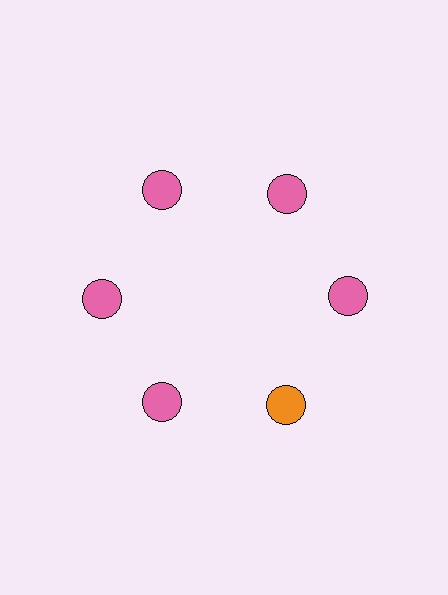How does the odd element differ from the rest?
It has a different color: orange instead of pink.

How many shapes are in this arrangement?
There are 6 shapes arranged in a ring pattern.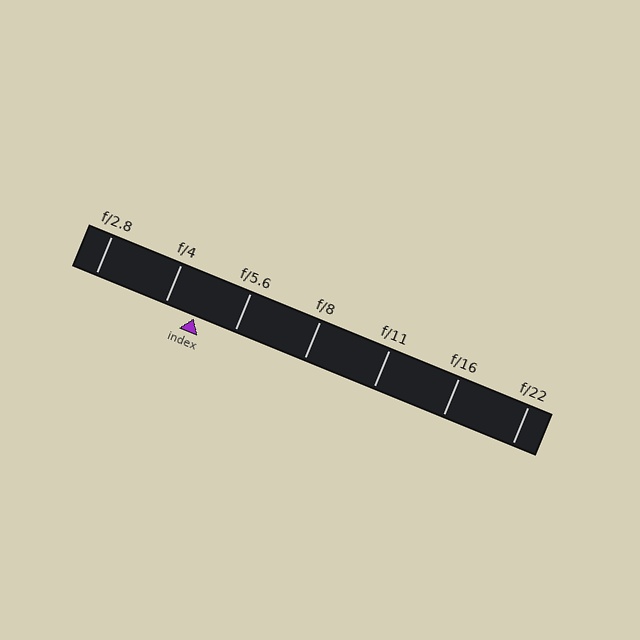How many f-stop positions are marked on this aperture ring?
There are 7 f-stop positions marked.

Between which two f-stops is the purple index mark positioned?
The index mark is between f/4 and f/5.6.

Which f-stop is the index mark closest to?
The index mark is closest to f/4.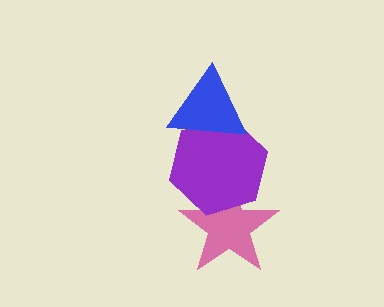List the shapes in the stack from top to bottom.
From top to bottom: the blue triangle, the purple hexagon, the pink star.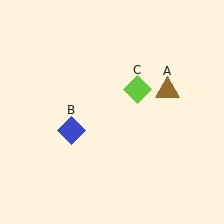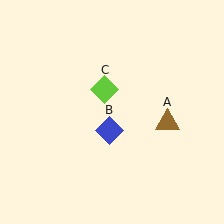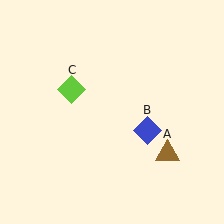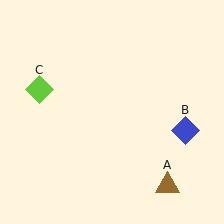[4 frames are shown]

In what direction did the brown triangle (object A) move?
The brown triangle (object A) moved down.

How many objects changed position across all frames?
3 objects changed position: brown triangle (object A), blue diamond (object B), lime diamond (object C).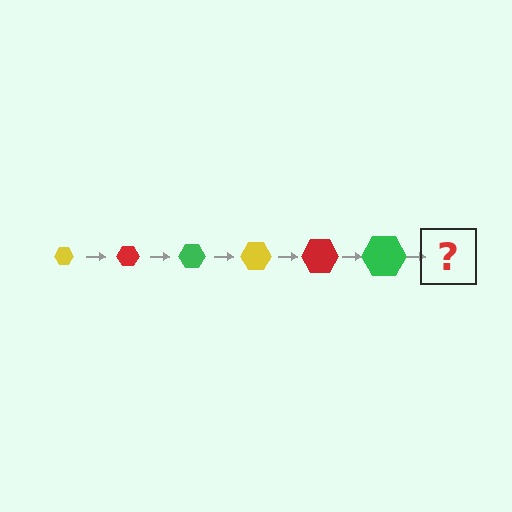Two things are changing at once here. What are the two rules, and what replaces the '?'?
The two rules are that the hexagon grows larger each step and the color cycles through yellow, red, and green. The '?' should be a yellow hexagon, larger than the previous one.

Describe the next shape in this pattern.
It should be a yellow hexagon, larger than the previous one.